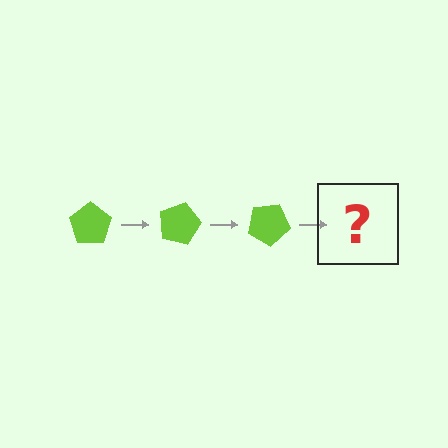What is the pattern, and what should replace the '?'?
The pattern is that the pentagon rotates 15 degrees each step. The '?' should be a lime pentagon rotated 45 degrees.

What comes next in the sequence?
The next element should be a lime pentagon rotated 45 degrees.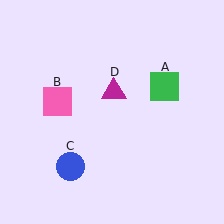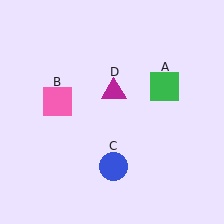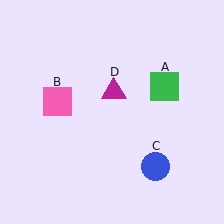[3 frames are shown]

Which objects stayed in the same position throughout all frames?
Green square (object A) and pink square (object B) and magenta triangle (object D) remained stationary.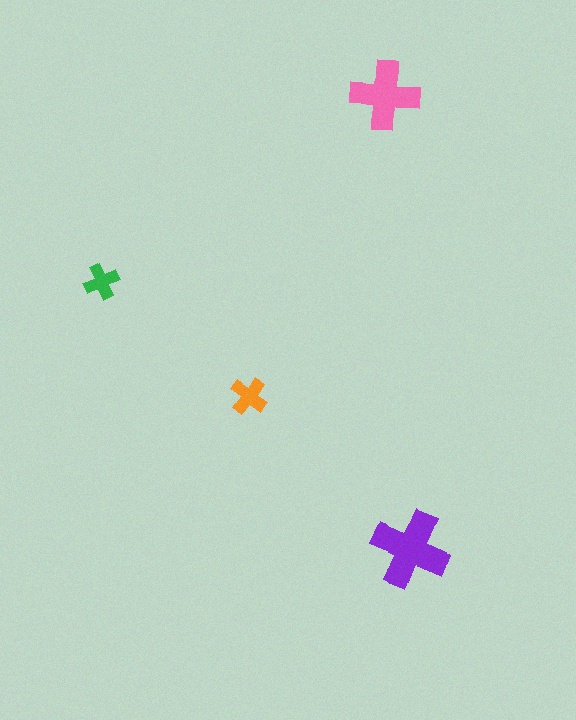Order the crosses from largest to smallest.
the purple one, the pink one, the orange one, the green one.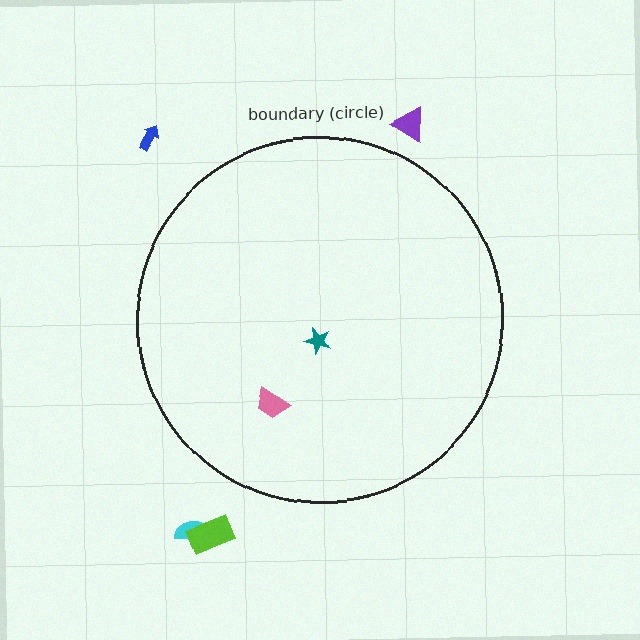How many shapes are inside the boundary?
2 inside, 4 outside.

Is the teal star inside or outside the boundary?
Inside.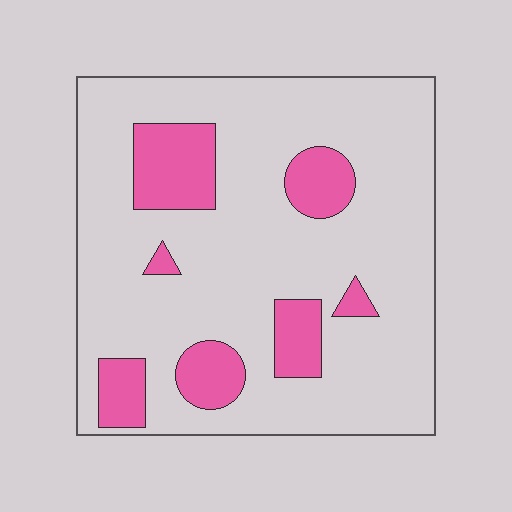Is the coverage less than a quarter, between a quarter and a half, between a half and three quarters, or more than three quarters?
Less than a quarter.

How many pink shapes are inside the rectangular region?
7.